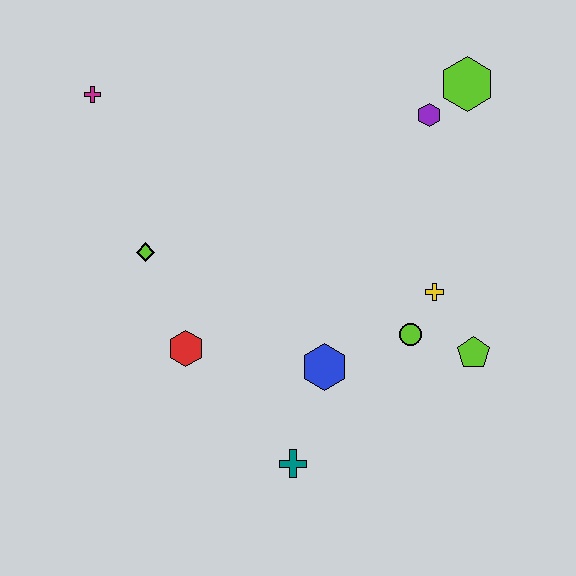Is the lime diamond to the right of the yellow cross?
No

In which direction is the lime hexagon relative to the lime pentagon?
The lime hexagon is above the lime pentagon.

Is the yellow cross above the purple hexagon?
No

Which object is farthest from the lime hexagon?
The teal cross is farthest from the lime hexagon.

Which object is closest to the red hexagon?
The lime diamond is closest to the red hexagon.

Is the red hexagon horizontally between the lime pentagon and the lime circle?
No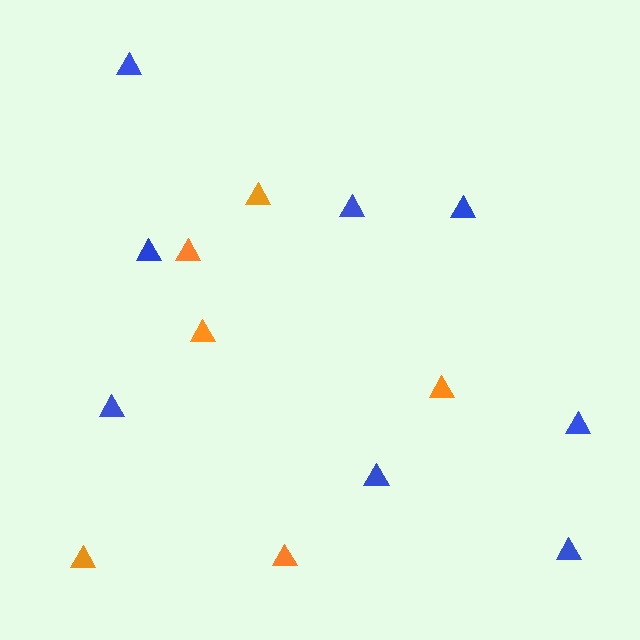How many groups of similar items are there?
There are 2 groups: one group of blue triangles (8) and one group of orange triangles (6).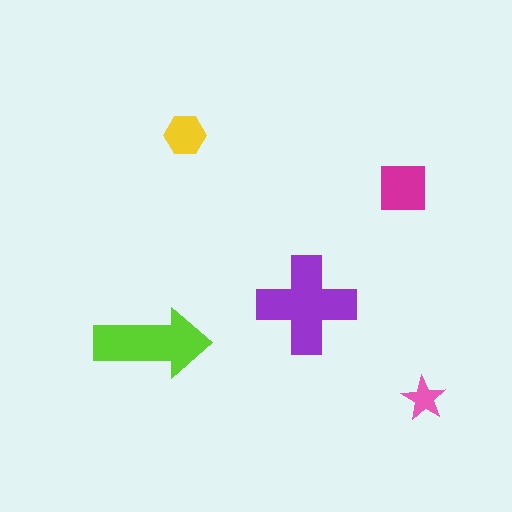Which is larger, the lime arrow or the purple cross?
The purple cross.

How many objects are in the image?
There are 5 objects in the image.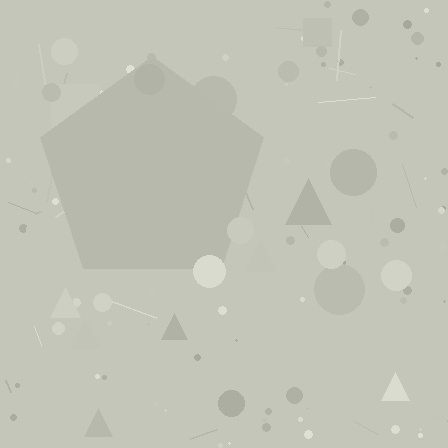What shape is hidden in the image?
A pentagon is hidden in the image.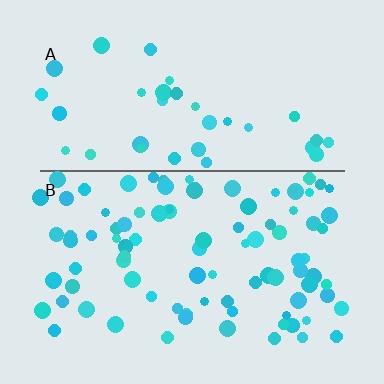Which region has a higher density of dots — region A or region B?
B (the bottom).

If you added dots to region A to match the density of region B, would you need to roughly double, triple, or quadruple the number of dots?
Approximately double.